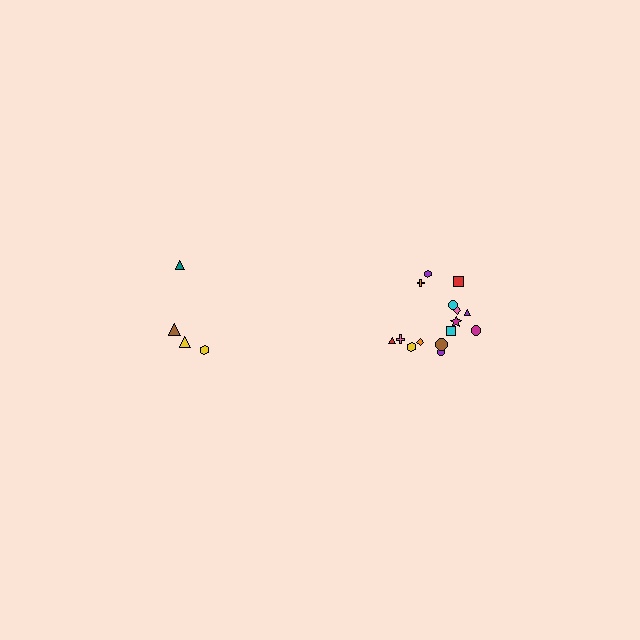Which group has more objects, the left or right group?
The right group.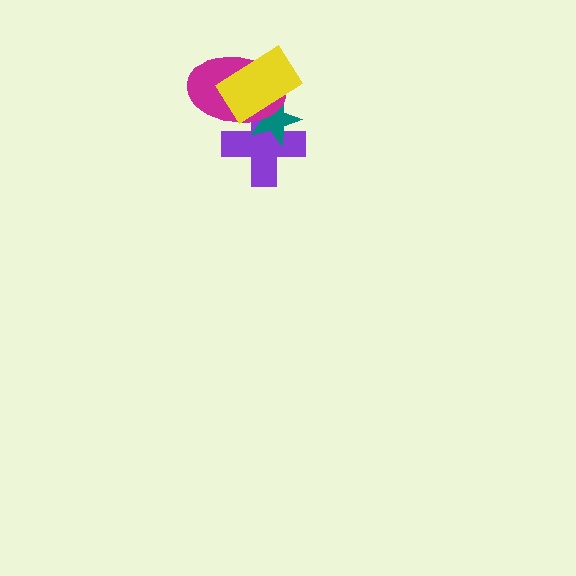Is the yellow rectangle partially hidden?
No, no other shape covers it.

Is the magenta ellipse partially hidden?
Yes, it is partially covered by another shape.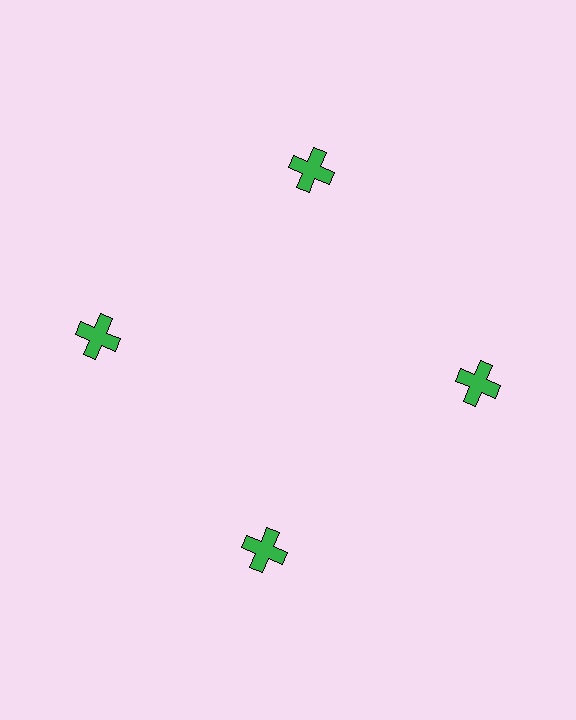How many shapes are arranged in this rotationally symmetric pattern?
There are 4 shapes, arranged in 4 groups of 1.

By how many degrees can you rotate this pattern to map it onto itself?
The pattern maps onto itself every 90 degrees of rotation.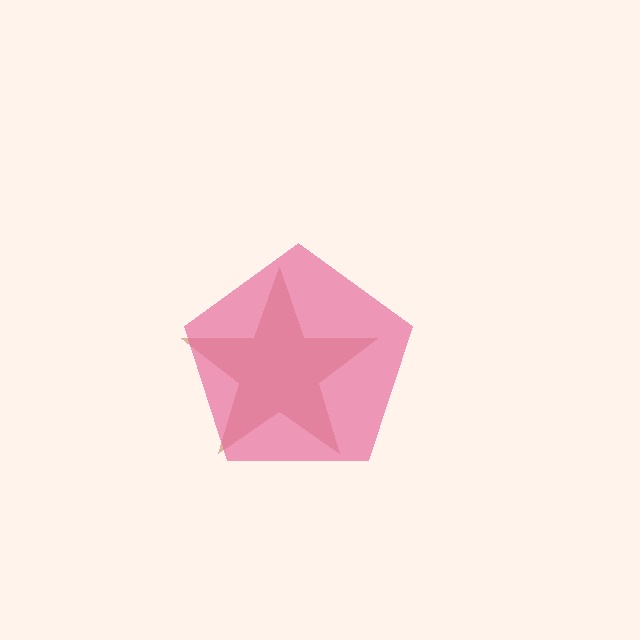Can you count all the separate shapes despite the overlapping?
Yes, there are 2 separate shapes.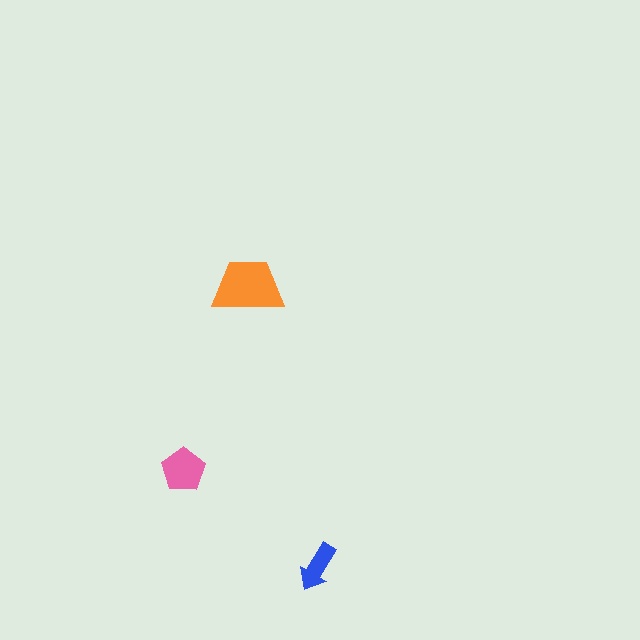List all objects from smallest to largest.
The blue arrow, the pink pentagon, the orange trapezoid.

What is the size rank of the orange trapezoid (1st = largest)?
1st.